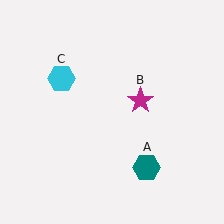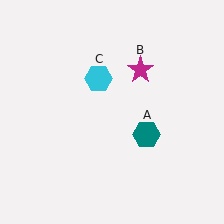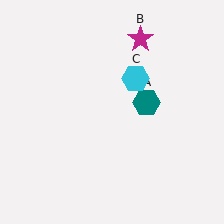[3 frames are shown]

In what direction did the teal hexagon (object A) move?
The teal hexagon (object A) moved up.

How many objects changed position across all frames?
3 objects changed position: teal hexagon (object A), magenta star (object B), cyan hexagon (object C).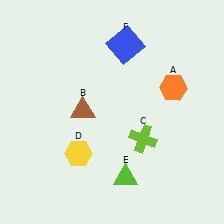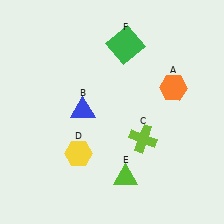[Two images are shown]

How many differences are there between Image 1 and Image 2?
There are 2 differences between the two images.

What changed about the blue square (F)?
In Image 1, F is blue. In Image 2, it changed to green.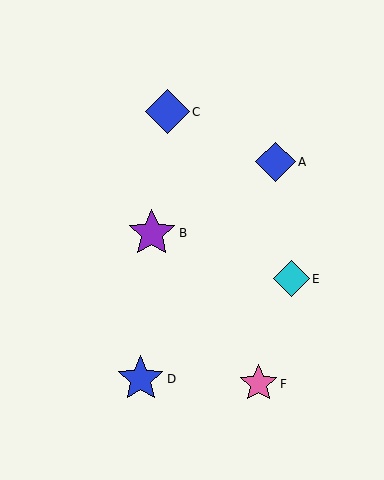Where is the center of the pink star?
The center of the pink star is at (259, 384).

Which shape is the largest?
The purple star (labeled B) is the largest.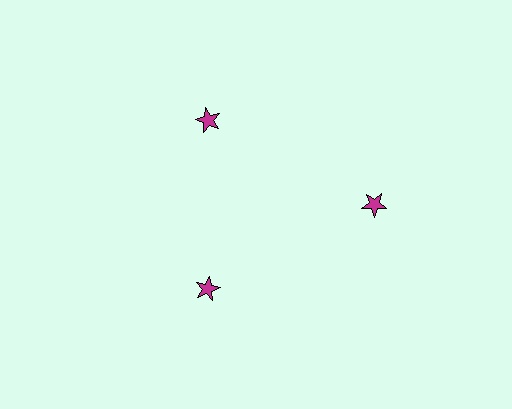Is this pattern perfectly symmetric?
No. The 3 magenta stars are arranged in a ring, but one element near the 3 o'clock position is pushed outward from the center, breaking the 3-fold rotational symmetry.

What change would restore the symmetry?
The symmetry would be restored by moving it inward, back onto the ring so that all 3 stars sit at equal angles and equal distance from the center.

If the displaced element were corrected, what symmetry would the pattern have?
It would have 3-fold rotational symmetry — the pattern would map onto itself every 120 degrees.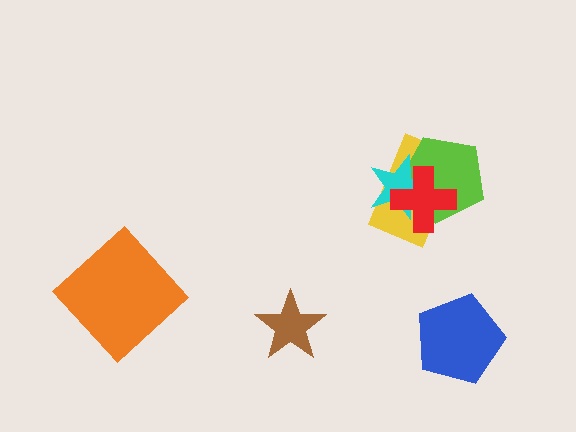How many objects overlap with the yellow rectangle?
3 objects overlap with the yellow rectangle.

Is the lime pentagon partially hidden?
Yes, it is partially covered by another shape.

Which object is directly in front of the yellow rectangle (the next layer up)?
The lime pentagon is directly in front of the yellow rectangle.